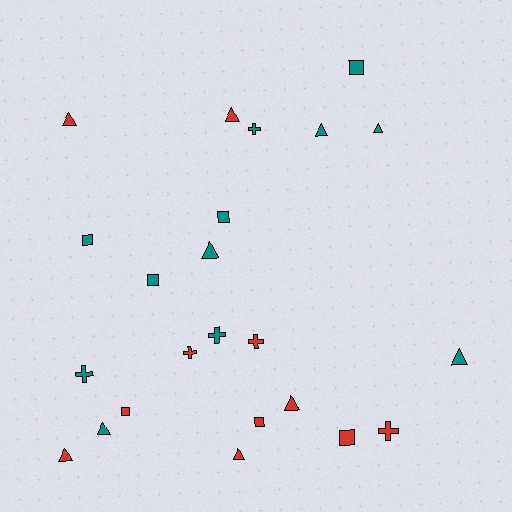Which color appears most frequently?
Teal, with 12 objects.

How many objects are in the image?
There are 23 objects.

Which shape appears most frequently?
Triangle, with 10 objects.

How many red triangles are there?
There are 5 red triangles.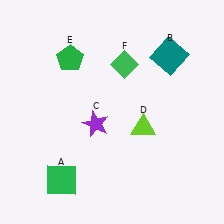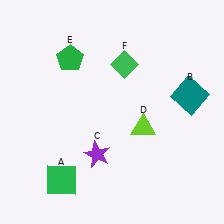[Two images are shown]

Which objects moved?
The objects that moved are: the teal square (B), the purple star (C).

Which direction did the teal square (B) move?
The teal square (B) moved down.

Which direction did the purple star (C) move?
The purple star (C) moved down.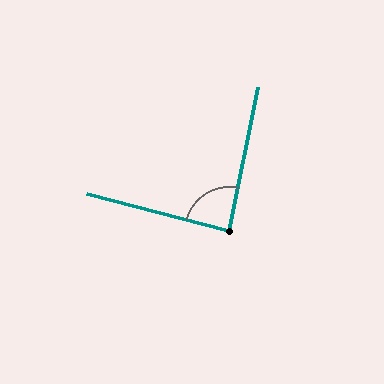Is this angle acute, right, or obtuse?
It is approximately a right angle.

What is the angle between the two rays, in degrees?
Approximately 87 degrees.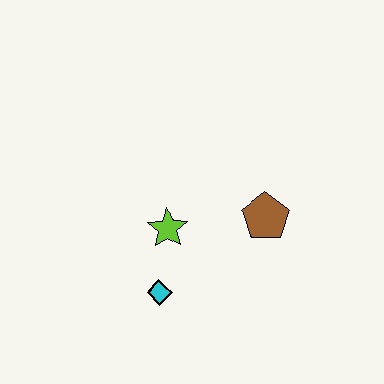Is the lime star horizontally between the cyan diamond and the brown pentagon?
Yes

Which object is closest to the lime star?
The cyan diamond is closest to the lime star.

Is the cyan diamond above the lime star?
No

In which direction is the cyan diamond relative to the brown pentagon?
The cyan diamond is to the left of the brown pentagon.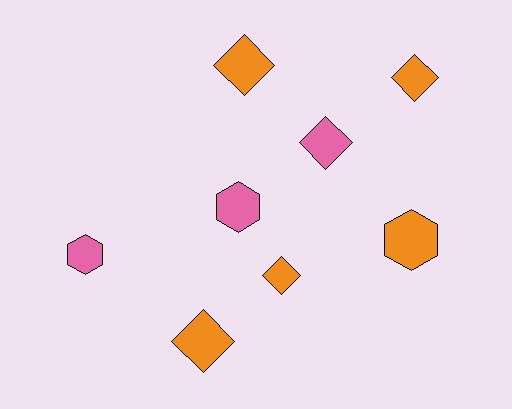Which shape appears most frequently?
Diamond, with 5 objects.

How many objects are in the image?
There are 8 objects.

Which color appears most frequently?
Orange, with 5 objects.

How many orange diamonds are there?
There are 4 orange diamonds.